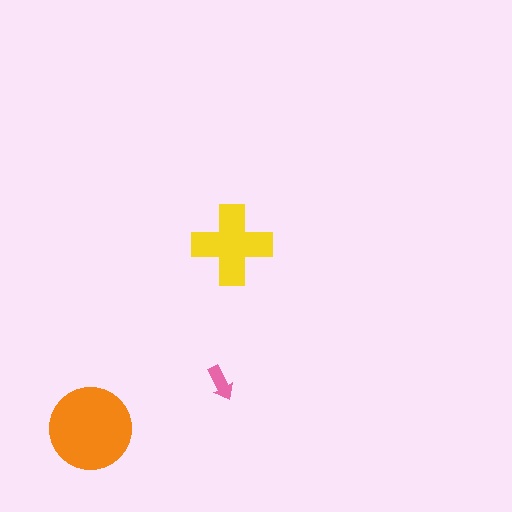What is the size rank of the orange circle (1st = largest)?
1st.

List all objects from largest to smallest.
The orange circle, the yellow cross, the pink arrow.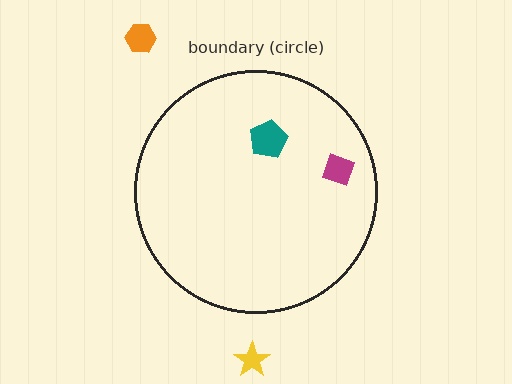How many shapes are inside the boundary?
2 inside, 2 outside.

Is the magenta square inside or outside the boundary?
Inside.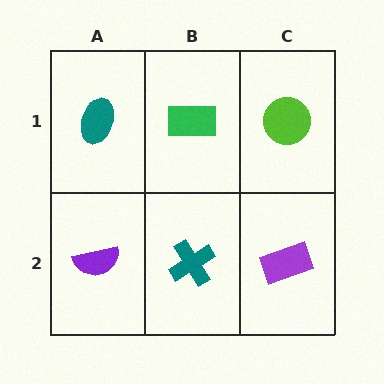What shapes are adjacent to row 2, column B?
A green rectangle (row 1, column B), a purple semicircle (row 2, column A), a purple rectangle (row 2, column C).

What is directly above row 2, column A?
A teal ellipse.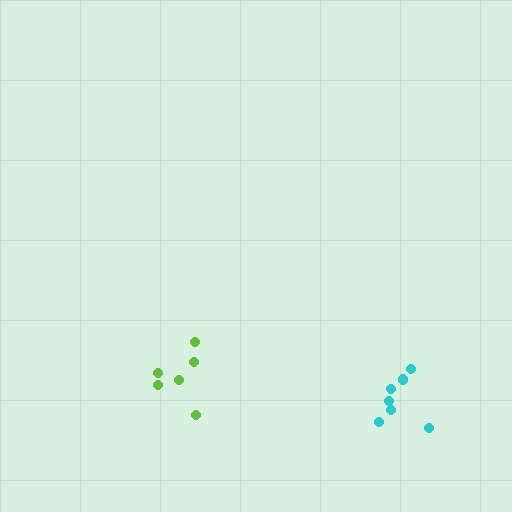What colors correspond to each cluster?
The clusters are colored: lime, cyan.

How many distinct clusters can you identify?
There are 2 distinct clusters.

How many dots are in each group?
Group 1: 6 dots, Group 2: 7 dots (13 total).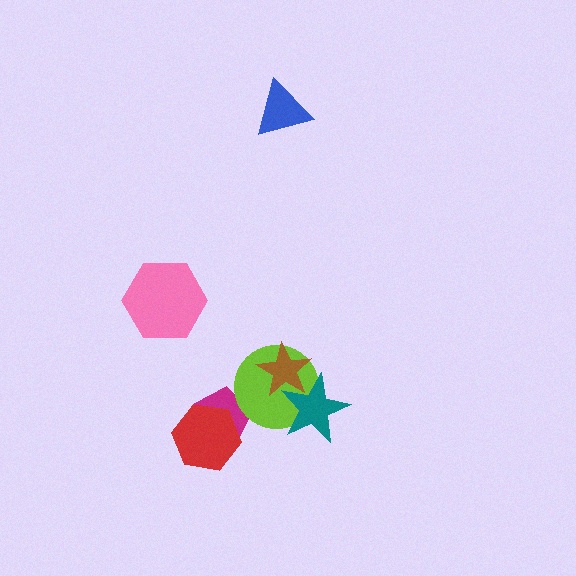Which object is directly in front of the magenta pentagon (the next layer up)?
The red hexagon is directly in front of the magenta pentagon.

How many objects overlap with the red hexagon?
1 object overlaps with the red hexagon.